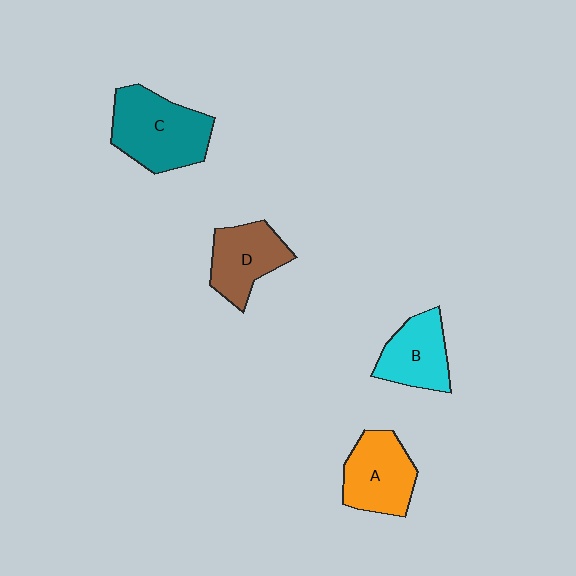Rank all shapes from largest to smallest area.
From largest to smallest: C (teal), A (orange), D (brown), B (cyan).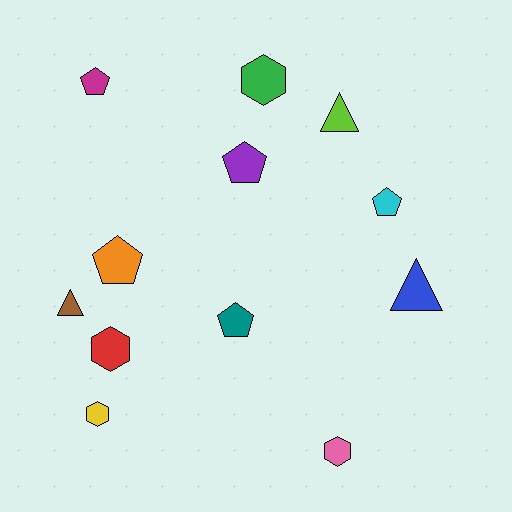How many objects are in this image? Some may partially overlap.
There are 12 objects.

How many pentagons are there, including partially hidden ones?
There are 5 pentagons.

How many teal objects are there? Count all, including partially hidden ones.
There is 1 teal object.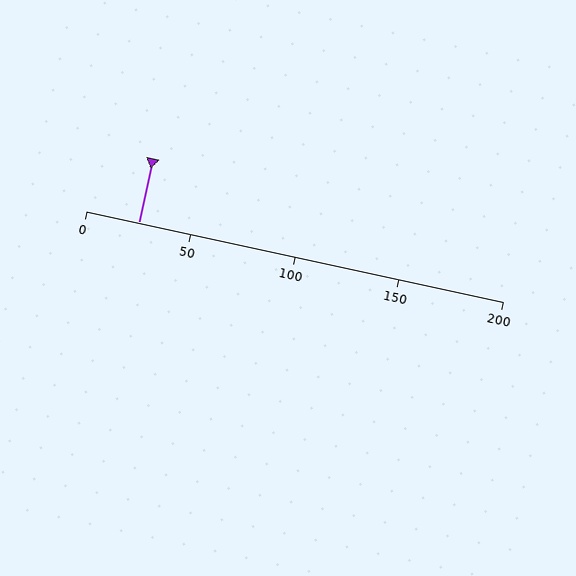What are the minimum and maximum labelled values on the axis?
The axis runs from 0 to 200.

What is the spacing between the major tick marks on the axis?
The major ticks are spaced 50 apart.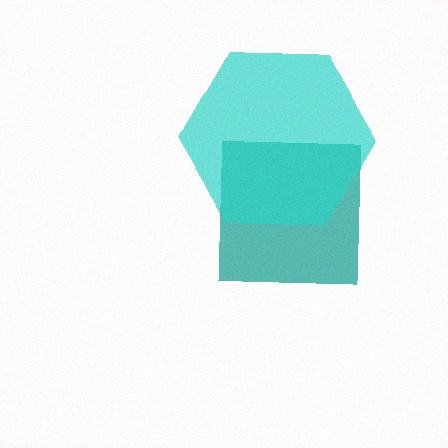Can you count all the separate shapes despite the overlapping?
Yes, there are 2 separate shapes.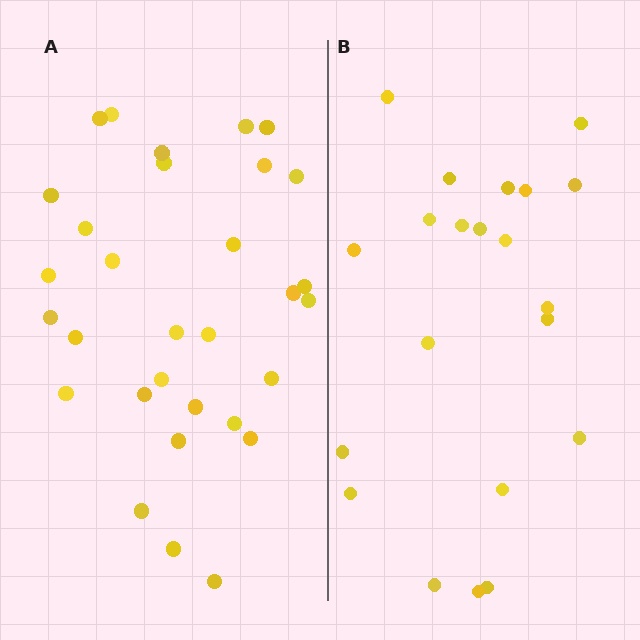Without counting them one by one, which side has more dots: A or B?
Region A (the left region) has more dots.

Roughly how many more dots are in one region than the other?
Region A has roughly 10 or so more dots than region B.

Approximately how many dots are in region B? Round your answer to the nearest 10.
About 20 dots. (The exact count is 21, which rounds to 20.)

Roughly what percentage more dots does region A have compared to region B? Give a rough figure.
About 50% more.